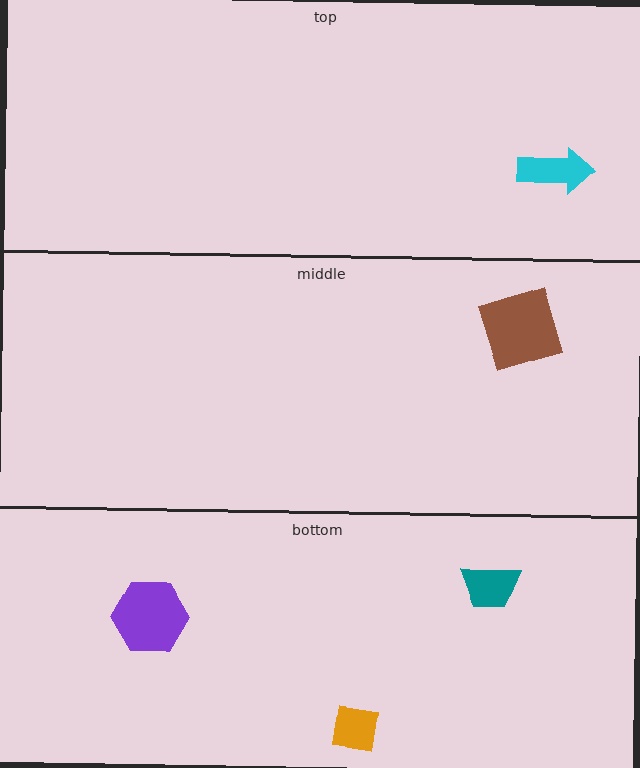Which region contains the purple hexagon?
The bottom region.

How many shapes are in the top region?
1.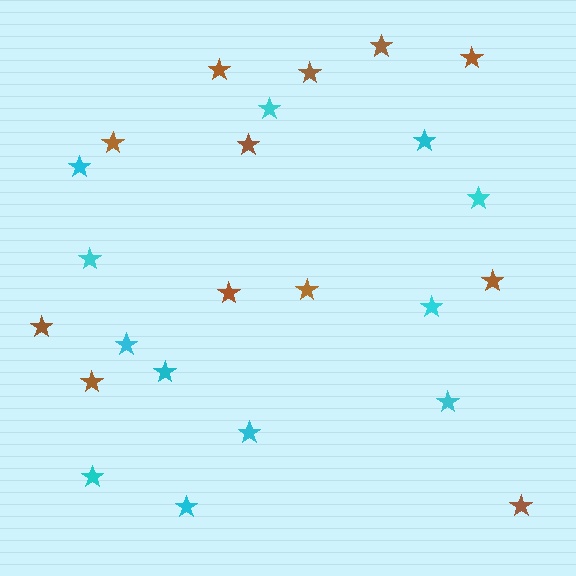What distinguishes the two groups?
There are 2 groups: one group of brown stars (12) and one group of cyan stars (12).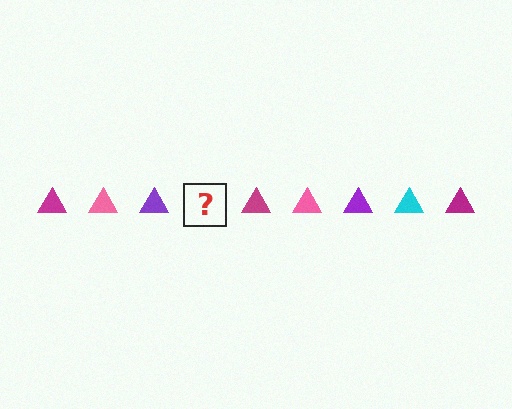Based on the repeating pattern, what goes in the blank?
The blank should be a cyan triangle.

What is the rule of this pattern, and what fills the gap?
The rule is that the pattern cycles through magenta, pink, purple, cyan triangles. The gap should be filled with a cyan triangle.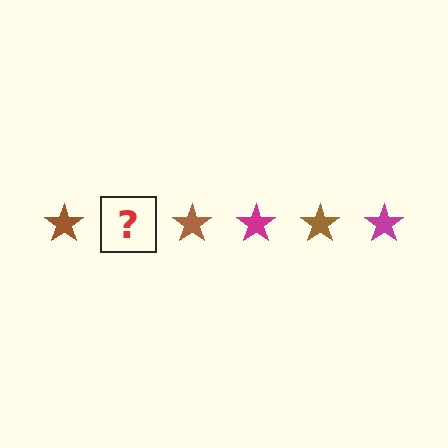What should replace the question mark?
The question mark should be replaced with a magenta star.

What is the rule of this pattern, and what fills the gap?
The rule is that the pattern cycles through brown, magenta stars. The gap should be filled with a magenta star.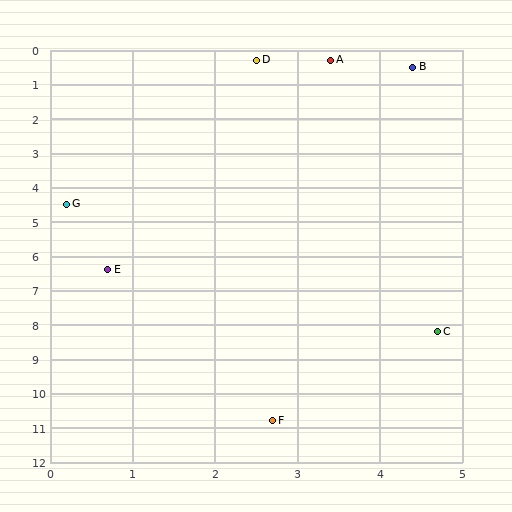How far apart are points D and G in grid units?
Points D and G are about 4.8 grid units apart.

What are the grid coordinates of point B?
Point B is at approximately (4.4, 0.5).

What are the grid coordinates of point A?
Point A is at approximately (3.4, 0.3).